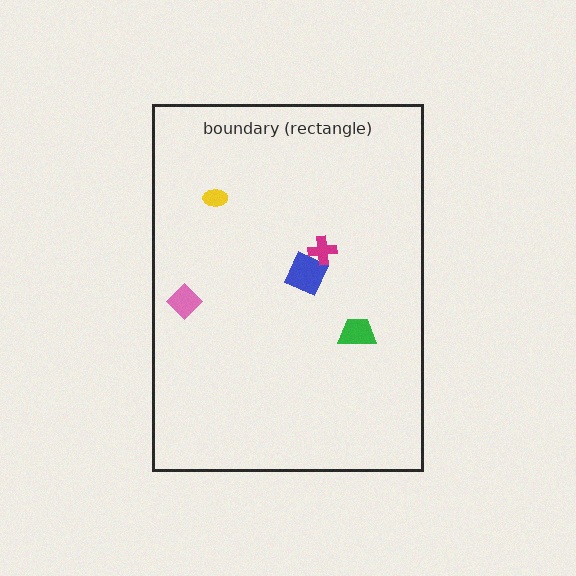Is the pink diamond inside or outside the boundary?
Inside.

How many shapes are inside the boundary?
5 inside, 0 outside.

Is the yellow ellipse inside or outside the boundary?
Inside.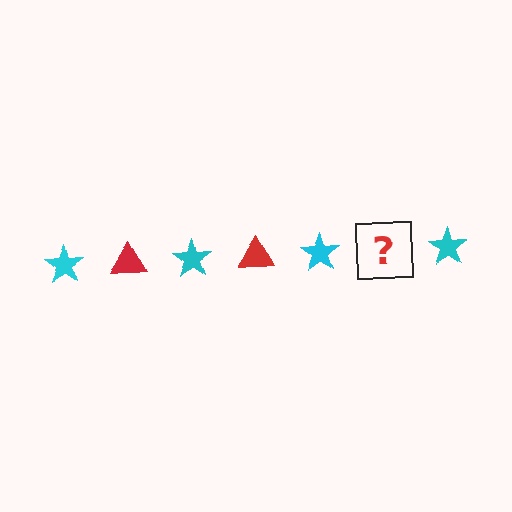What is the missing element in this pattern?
The missing element is a red triangle.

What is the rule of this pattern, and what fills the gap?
The rule is that the pattern alternates between cyan star and red triangle. The gap should be filled with a red triangle.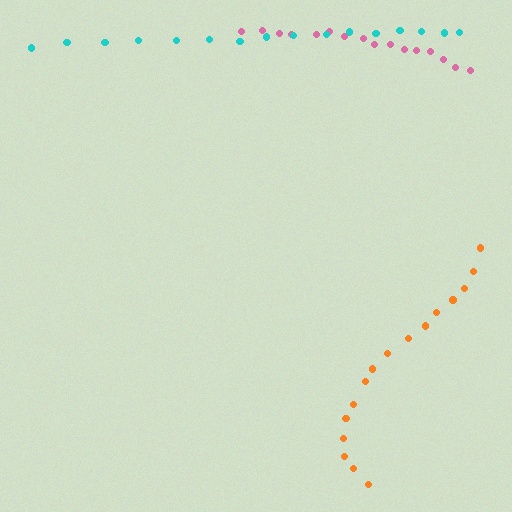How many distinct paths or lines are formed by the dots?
There are 3 distinct paths.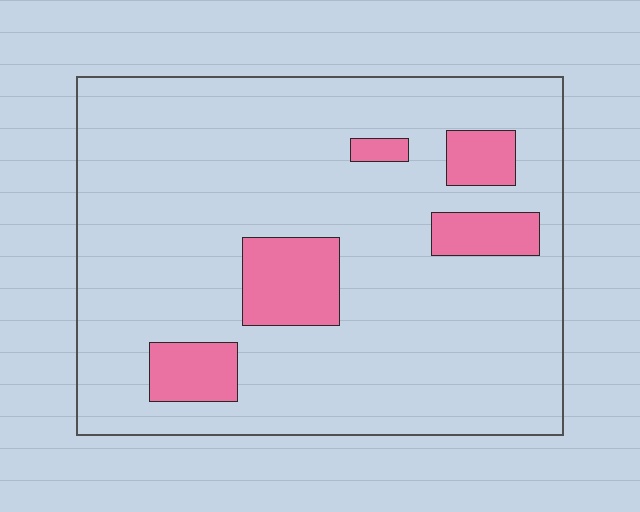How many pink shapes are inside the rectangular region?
5.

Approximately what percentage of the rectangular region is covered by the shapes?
Approximately 15%.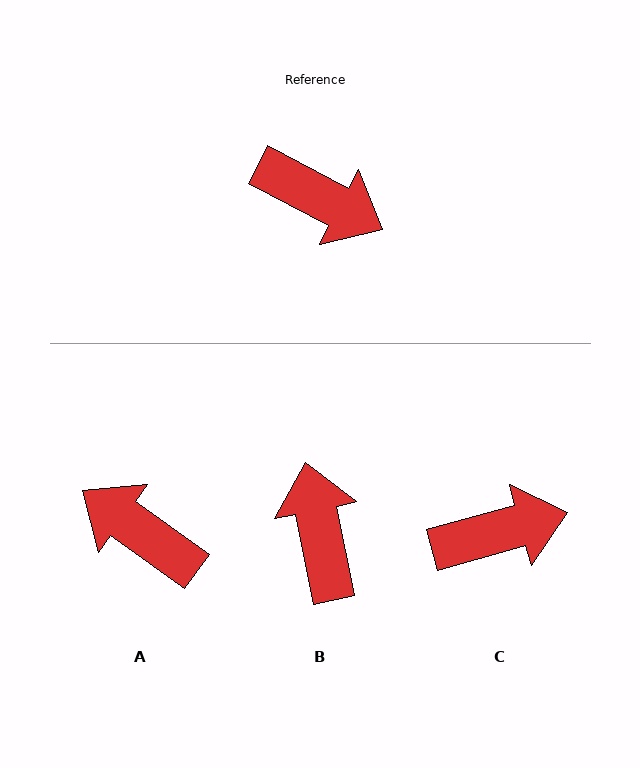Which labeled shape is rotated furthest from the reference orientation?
A, about 172 degrees away.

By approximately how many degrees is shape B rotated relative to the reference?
Approximately 129 degrees counter-clockwise.